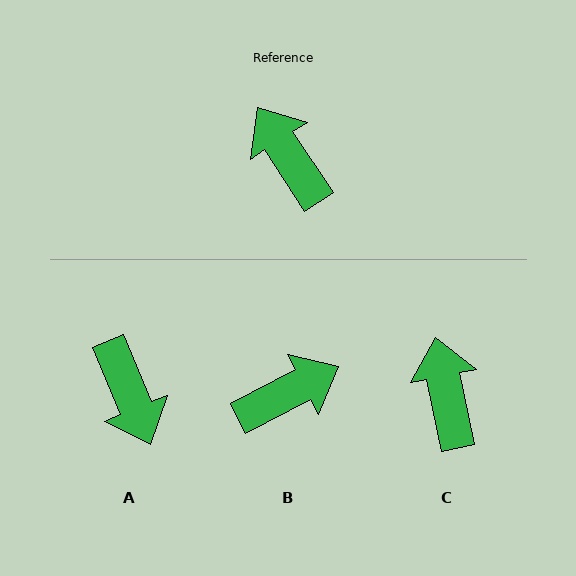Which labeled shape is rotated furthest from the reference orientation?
A, about 169 degrees away.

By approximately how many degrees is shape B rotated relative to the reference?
Approximately 96 degrees clockwise.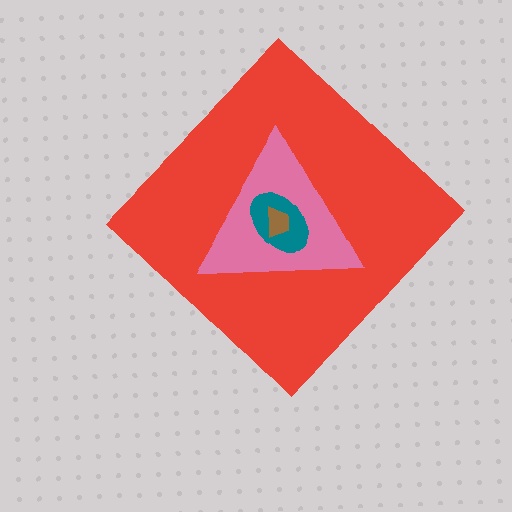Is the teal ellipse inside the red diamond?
Yes.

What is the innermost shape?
The brown trapezoid.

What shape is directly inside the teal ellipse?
The brown trapezoid.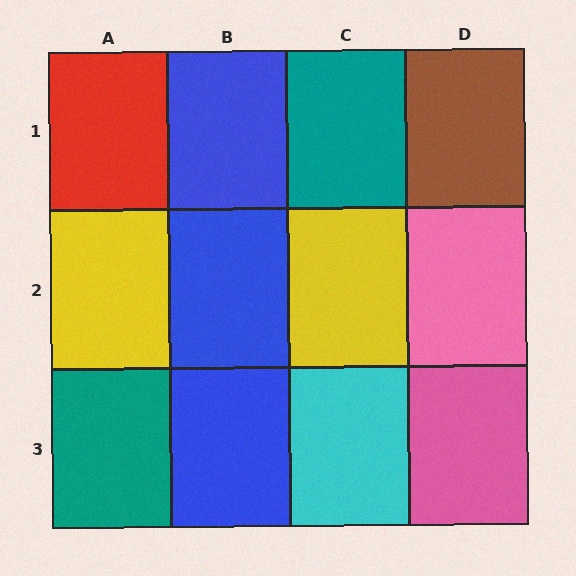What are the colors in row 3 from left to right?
Teal, blue, cyan, pink.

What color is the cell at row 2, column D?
Pink.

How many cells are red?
1 cell is red.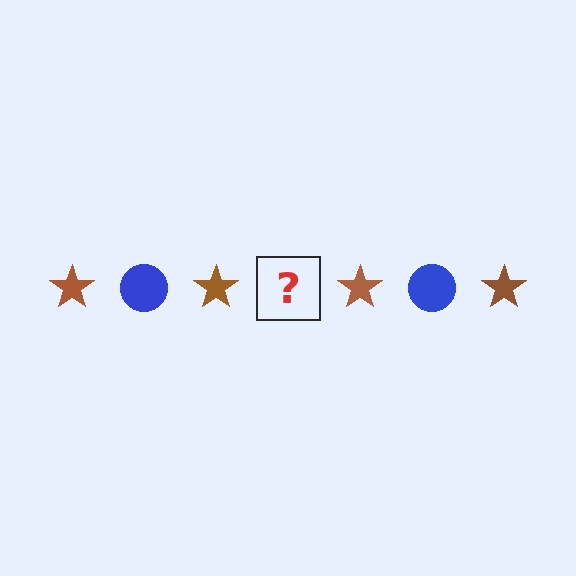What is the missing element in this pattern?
The missing element is a blue circle.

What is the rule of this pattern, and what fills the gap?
The rule is that the pattern alternates between brown star and blue circle. The gap should be filled with a blue circle.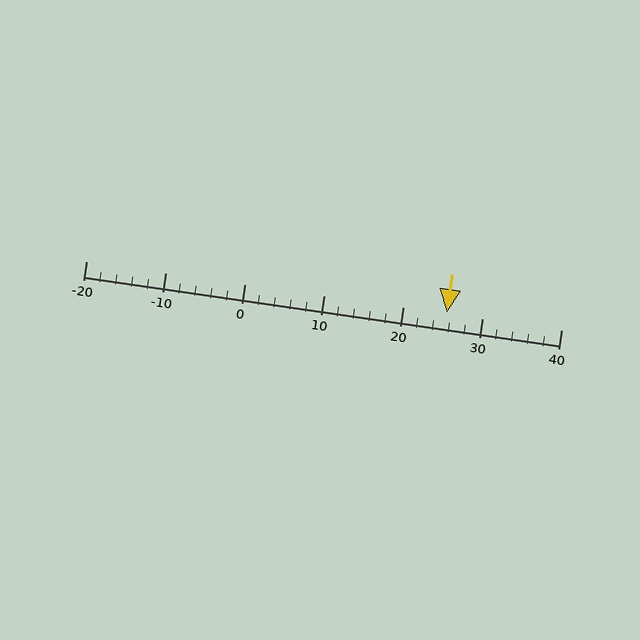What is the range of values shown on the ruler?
The ruler shows values from -20 to 40.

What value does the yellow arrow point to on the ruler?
The yellow arrow points to approximately 26.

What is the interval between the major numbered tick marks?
The major tick marks are spaced 10 units apart.